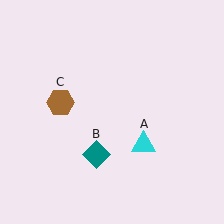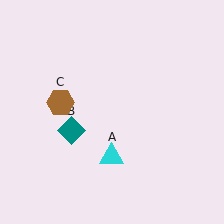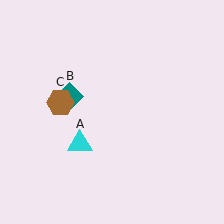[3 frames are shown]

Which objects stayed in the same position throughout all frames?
Brown hexagon (object C) remained stationary.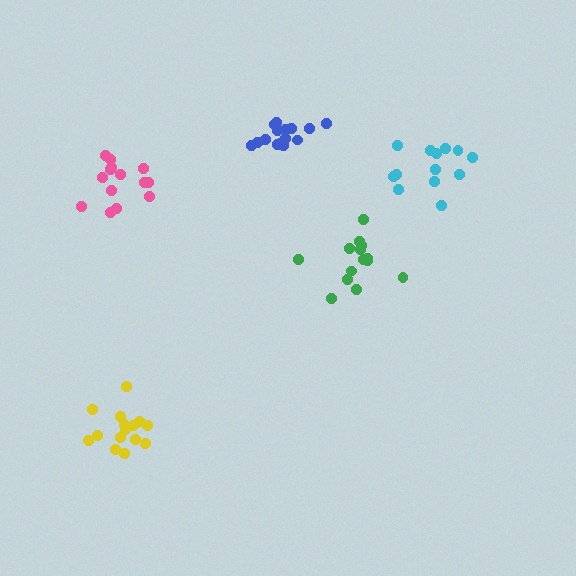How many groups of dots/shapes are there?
There are 5 groups.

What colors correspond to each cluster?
The clusters are colored: cyan, green, yellow, pink, blue.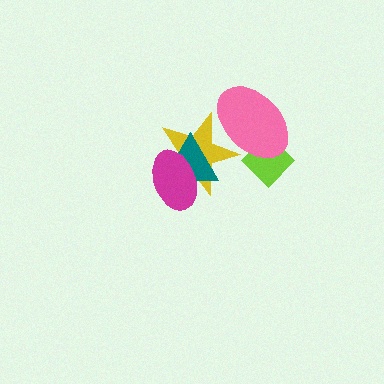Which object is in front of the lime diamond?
The pink ellipse is in front of the lime diamond.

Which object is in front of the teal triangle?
The magenta ellipse is in front of the teal triangle.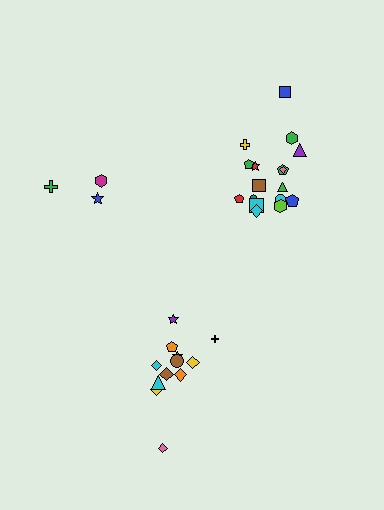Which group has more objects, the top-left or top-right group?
The top-right group.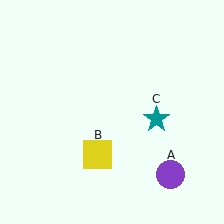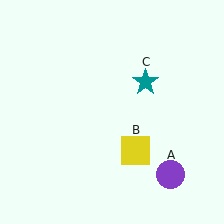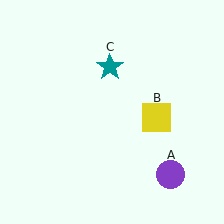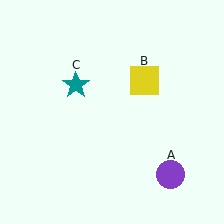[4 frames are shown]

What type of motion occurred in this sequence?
The yellow square (object B), teal star (object C) rotated counterclockwise around the center of the scene.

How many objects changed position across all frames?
2 objects changed position: yellow square (object B), teal star (object C).